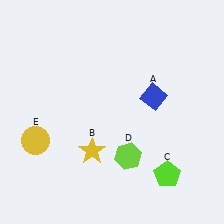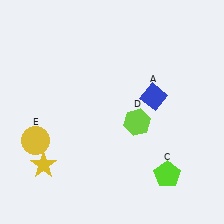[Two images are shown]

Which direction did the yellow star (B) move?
The yellow star (B) moved left.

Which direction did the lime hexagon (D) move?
The lime hexagon (D) moved up.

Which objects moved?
The objects that moved are: the yellow star (B), the lime hexagon (D).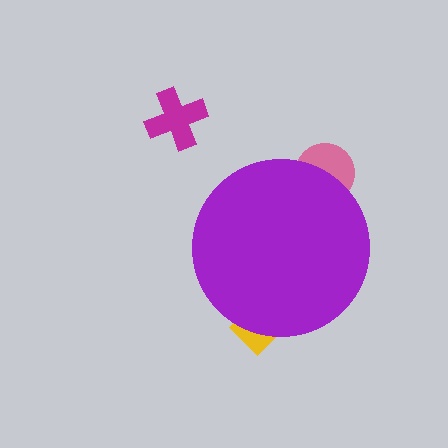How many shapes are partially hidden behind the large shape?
2 shapes are partially hidden.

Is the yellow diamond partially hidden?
Yes, the yellow diamond is partially hidden behind the purple circle.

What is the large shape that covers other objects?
A purple circle.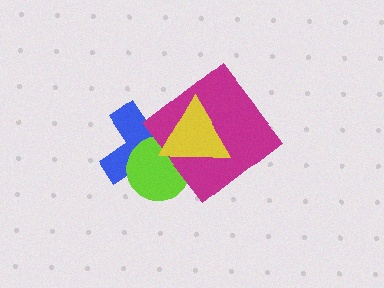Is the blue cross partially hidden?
Yes, it is partially covered by another shape.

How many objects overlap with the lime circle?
3 objects overlap with the lime circle.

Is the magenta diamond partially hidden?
Yes, it is partially covered by another shape.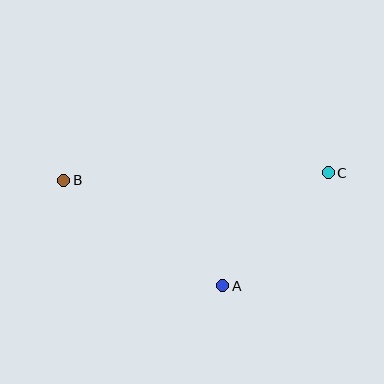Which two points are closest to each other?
Points A and C are closest to each other.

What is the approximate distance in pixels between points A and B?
The distance between A and B is approximately 191 pixels.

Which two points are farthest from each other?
Points B and C are farthest from each other.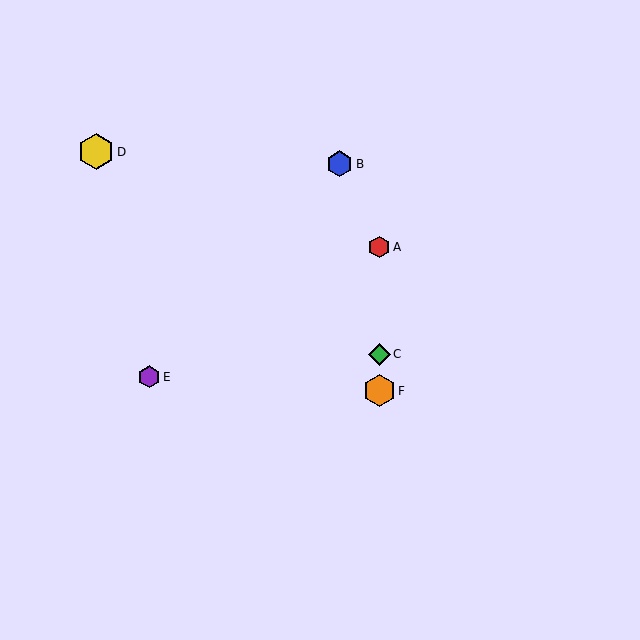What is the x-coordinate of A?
Object A is at x≈379.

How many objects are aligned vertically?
3 objects (A, C, F) are aligned vertically.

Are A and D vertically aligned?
No, A is at x≈379 and D is at x≈96.